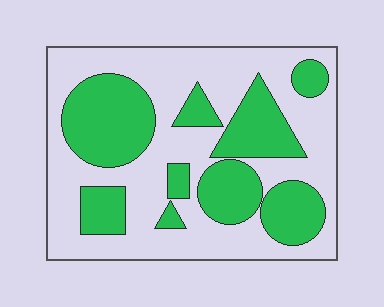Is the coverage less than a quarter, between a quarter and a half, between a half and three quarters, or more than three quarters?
Between a quarter and a half.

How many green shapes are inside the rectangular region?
9.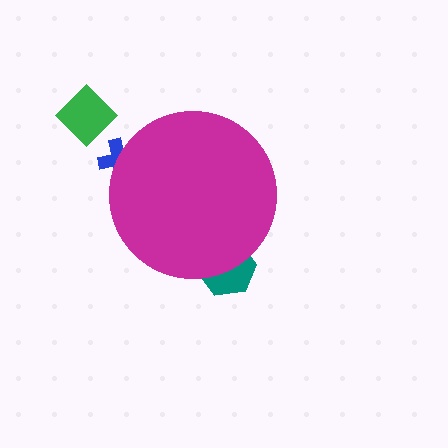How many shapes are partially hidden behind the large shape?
2 shapes are partially hidden.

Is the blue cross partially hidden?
Yes, the blue cross is partially hidden behind the magenta circle.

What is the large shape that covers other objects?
A magenta circle.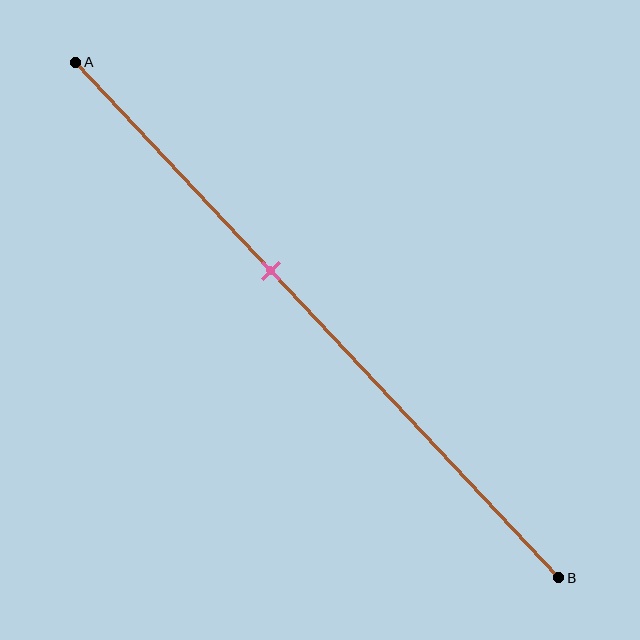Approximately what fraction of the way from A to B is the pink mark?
The pink mark is approximately 40% of the way from A to B.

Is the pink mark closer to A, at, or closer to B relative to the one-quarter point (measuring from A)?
The pink mark is closer to point B than the one-quarter point of segment AB.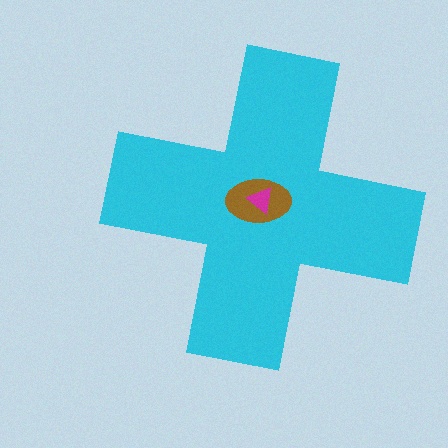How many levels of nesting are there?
3.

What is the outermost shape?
The cyan cross.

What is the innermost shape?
The magenta triangle.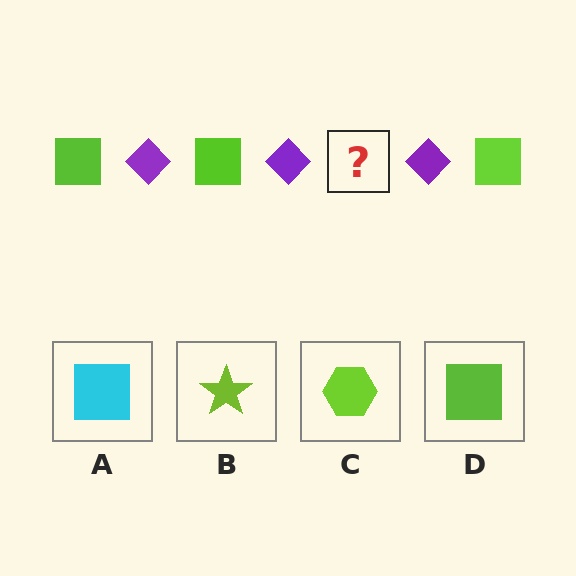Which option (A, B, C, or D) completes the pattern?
D.